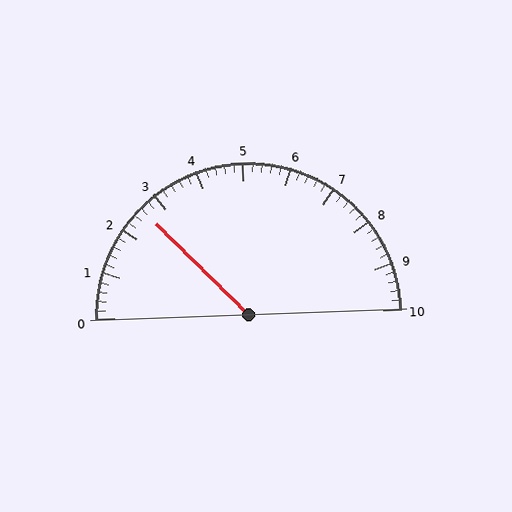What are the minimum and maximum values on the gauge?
The gauge ranges from 0 to 10.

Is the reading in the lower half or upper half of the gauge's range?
The reading is in the lower half of the range (0 to 10).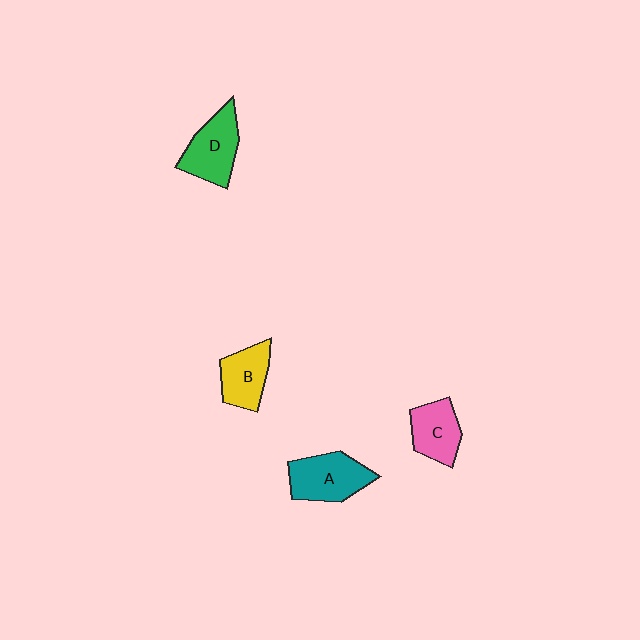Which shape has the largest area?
Shape A (teal).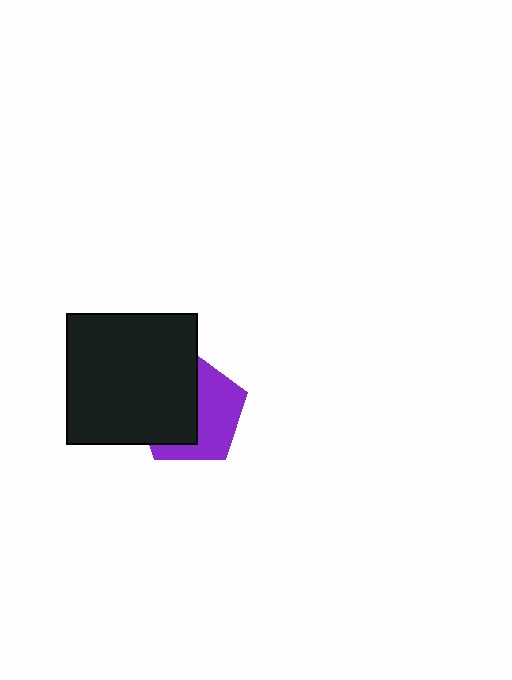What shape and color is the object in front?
The object in front is a black rectangle.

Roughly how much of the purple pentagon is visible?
About half of it is visible (roughly 48%).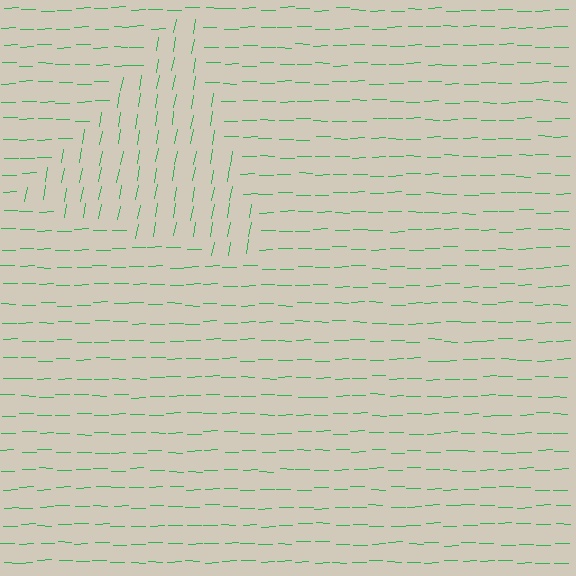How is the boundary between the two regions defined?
The boundary is defined purely by a change in line orientation (approximately 79 degrees difference). All lines are the same color and thickness.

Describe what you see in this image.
The image is filled with small green line segments. A triangle region in the image has lines oriented differently from the surrounding lines, creating a visible texture boundary.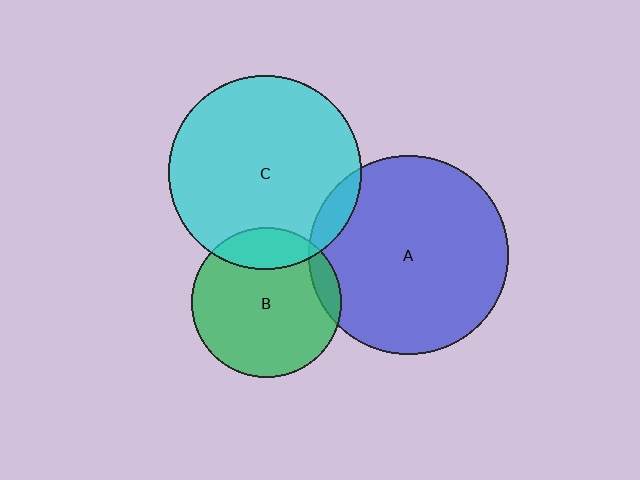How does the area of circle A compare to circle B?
Approximately 1.8 times.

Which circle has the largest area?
Circle A (blue).